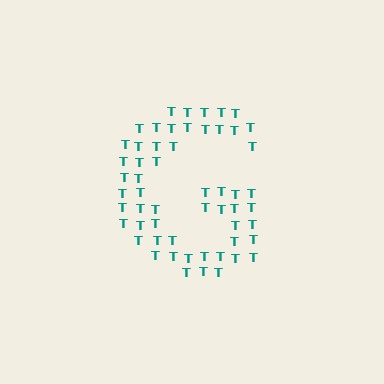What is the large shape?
The large shape is the letter G.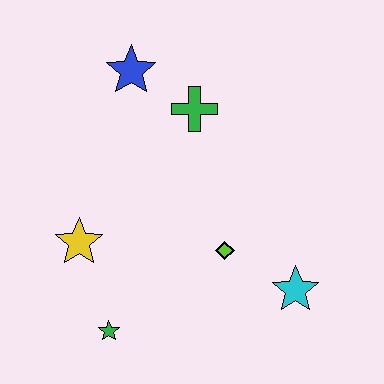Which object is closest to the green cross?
The blue star is closest to the green cross.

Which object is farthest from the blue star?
The cyan star is farthest from the blue star.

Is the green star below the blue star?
Yes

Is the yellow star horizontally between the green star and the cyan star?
No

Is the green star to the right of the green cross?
No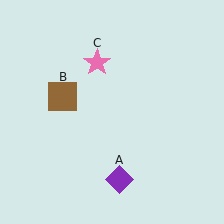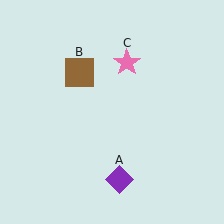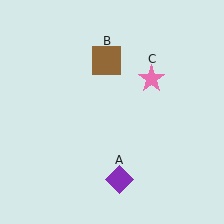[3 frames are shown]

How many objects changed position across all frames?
2 objects changed position: brown square (object B), pink star (object C).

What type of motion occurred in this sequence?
The brown square (object B), pink star (object C) rotated clockwise around the center of the scene.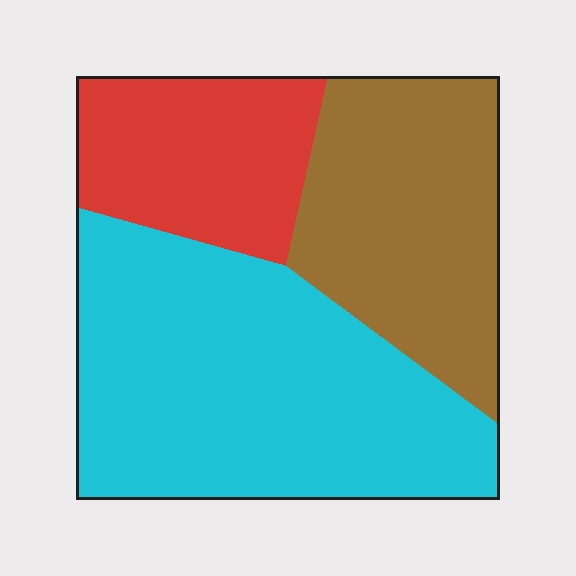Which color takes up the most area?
Cyan, at roughly 50%.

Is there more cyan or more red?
Cyan.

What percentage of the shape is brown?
Brown covers 30% of the shape.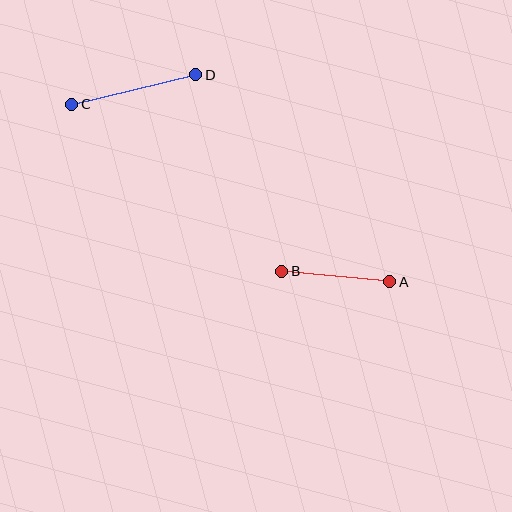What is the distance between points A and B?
The distance is approximately 108 pixels.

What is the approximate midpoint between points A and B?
The midpoint is at approximately (336, 277) pixels.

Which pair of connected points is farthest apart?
Points C and D are farthest apart.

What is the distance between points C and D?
The distance is approximately 127 pixels.